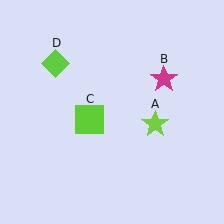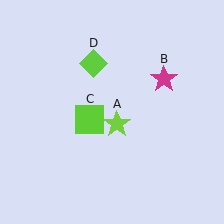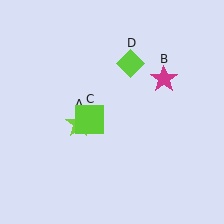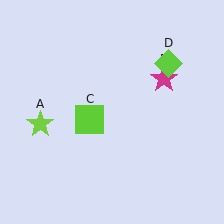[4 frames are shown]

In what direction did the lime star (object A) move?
The lime star (object A) moved left.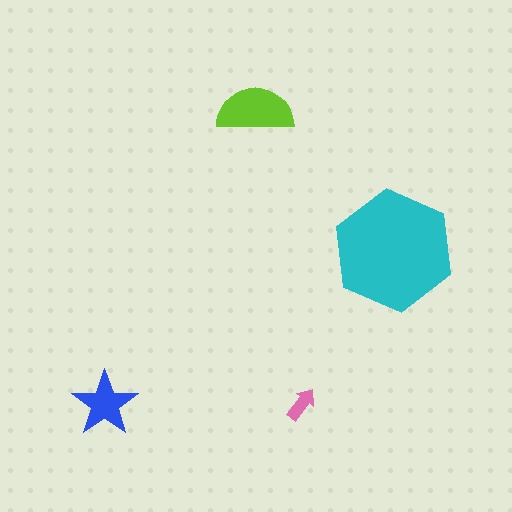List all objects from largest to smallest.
The cyan hexagon, the lime semicircle, the blue star, the pink arrow.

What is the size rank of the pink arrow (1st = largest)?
4th.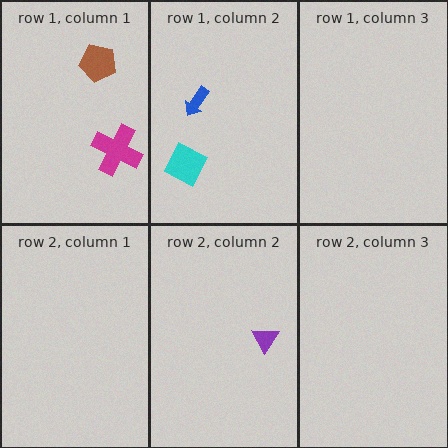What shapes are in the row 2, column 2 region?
The purple triangle.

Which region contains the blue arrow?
The row 1, column 2 region.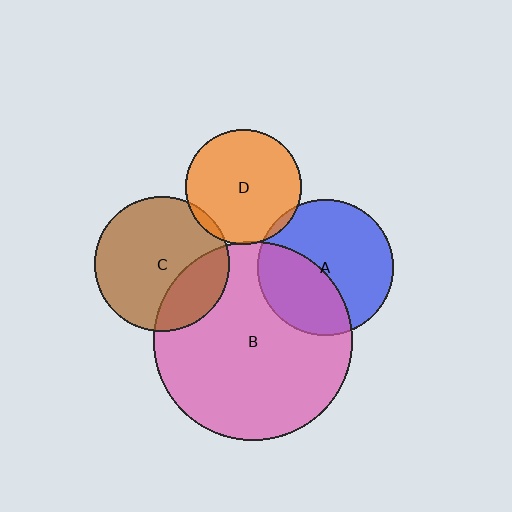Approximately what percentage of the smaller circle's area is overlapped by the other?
Approximately 5%.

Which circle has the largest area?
Circle B (pink).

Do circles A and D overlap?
Yes.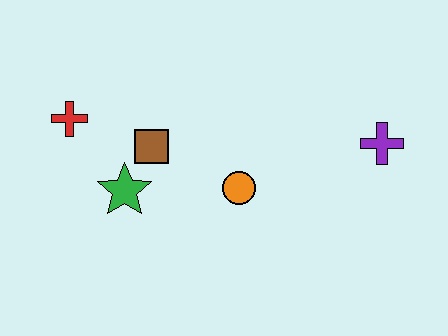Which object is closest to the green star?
The brown square is closest to the green star.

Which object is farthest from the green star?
The purple cross is farthest from the green star.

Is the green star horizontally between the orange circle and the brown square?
No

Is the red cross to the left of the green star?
Yes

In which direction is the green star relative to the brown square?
The green star is below the brown square.